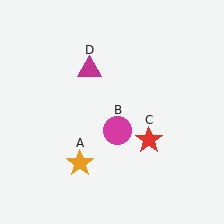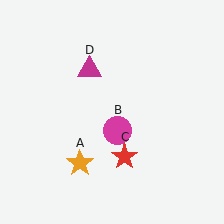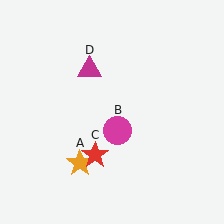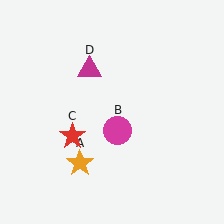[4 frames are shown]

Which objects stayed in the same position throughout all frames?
Orange star (object A) and magenta circle (object B) and magenta triangle (object D) remained stationary.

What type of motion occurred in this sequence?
The red star (object C) rotated clockwise around the center of the scene.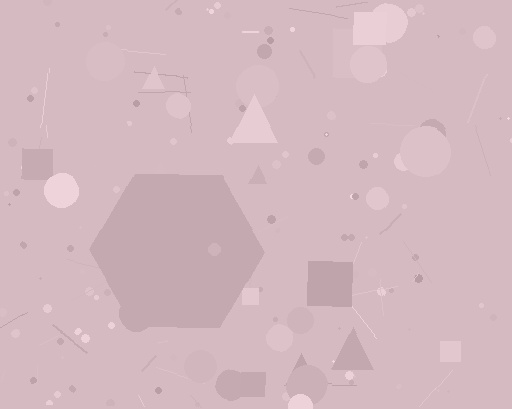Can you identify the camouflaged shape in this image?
The camouflaged shape is a hexagon.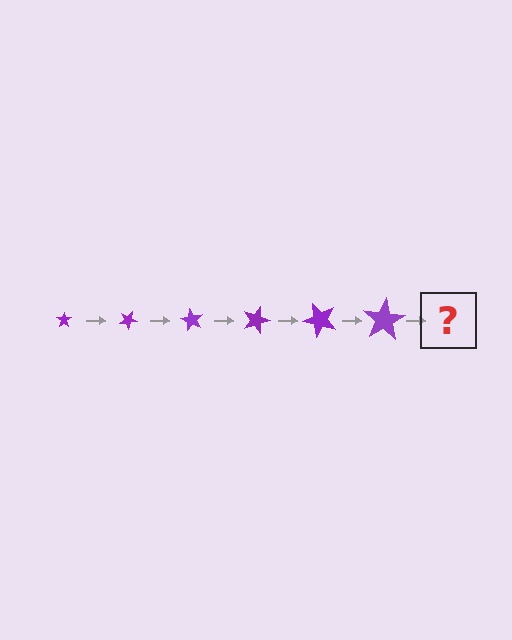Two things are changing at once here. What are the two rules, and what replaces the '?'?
The two rules are that the star grows larger each step and it rotates 30 degrees each step. The '?' should be a star, larger than the previous one and rotated 180 degrees from the start.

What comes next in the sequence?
The next element should be a star, larger than the previous one and rotated 180 degrees from the start.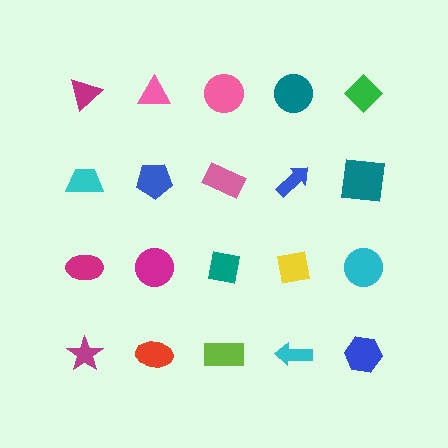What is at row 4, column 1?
A magenta star.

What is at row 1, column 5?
A green diamond.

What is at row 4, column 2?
A red ellipse.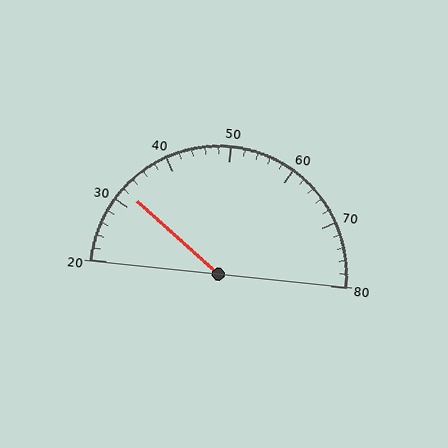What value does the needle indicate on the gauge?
The needle indicates approximately 32.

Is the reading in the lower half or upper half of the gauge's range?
The reading is in the lower half of the range (20 to 80).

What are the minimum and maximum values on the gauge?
The gauge ranges from 20 to 80.